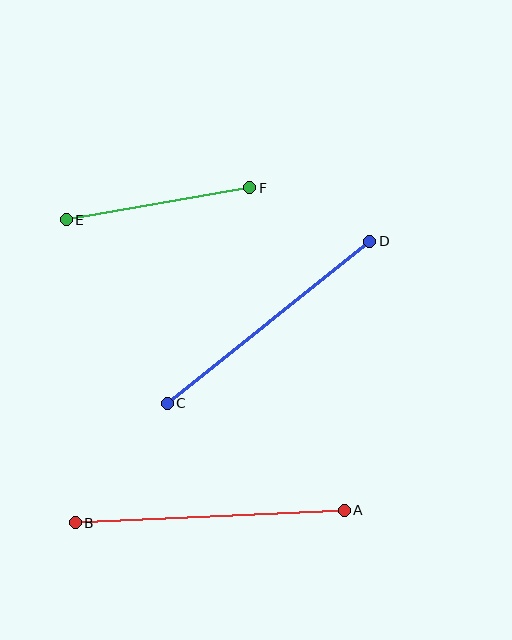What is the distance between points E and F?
The distance is approximately 186 pixels.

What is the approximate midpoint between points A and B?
The midpoint is at approximately (210, 516) pixels.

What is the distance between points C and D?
The distance is approximately 259 pixels.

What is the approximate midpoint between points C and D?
The midpoint is at approximately (268, 322) pixels.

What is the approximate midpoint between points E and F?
The midpoint is at approximately (158, 204) pixels.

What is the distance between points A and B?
The distance is approximately 269 pixels.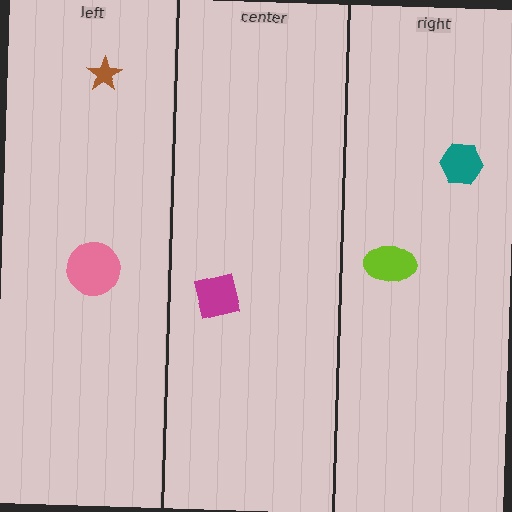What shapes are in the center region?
The magenta square.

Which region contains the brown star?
The left region.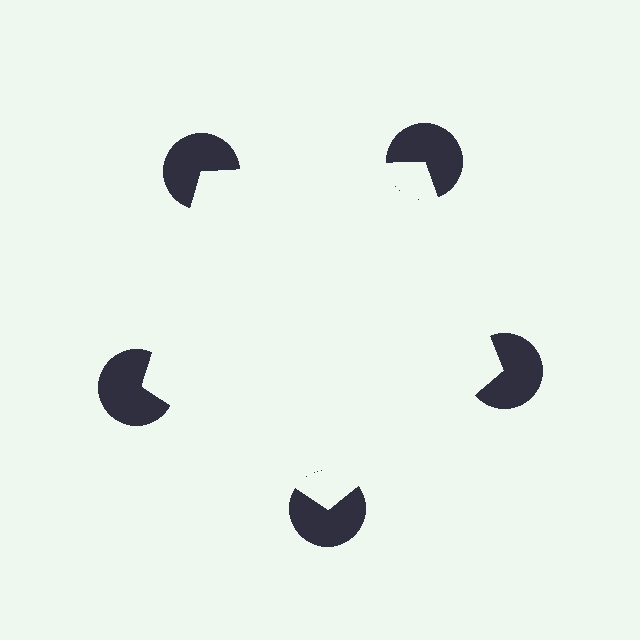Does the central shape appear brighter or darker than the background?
It typically appears slightly brighter than the background, even though no actual brightness change is drawn.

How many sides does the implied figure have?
5 sides.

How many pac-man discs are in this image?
There are 5 — one at each vertex of the illusory pentagon.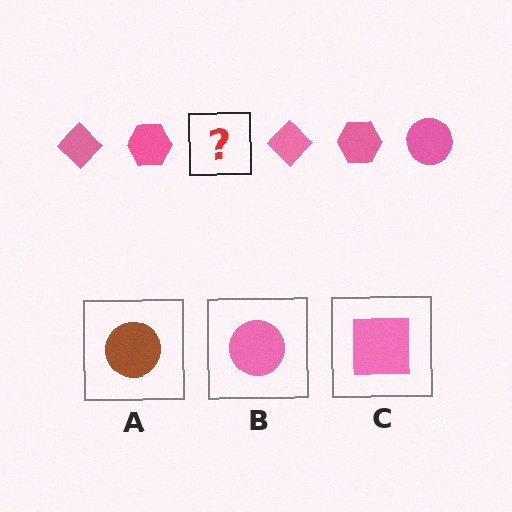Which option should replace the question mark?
Option B.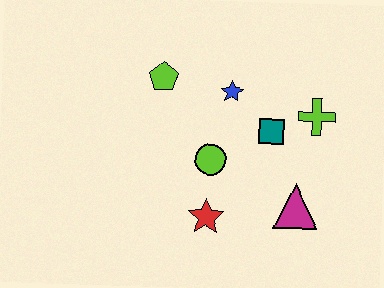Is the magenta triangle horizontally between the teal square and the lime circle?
No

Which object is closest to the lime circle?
The red star is closest to the lime circle.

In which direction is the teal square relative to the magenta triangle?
The teal square is above the magenta triangle.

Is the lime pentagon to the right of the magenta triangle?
No